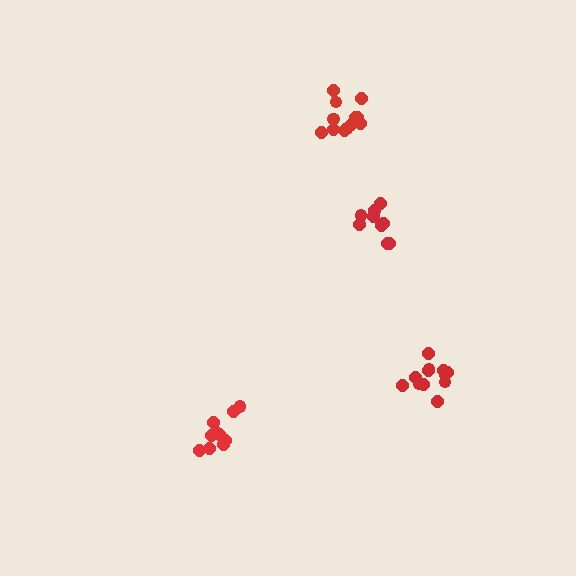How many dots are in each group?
Group 1: 13 dots, Group 2: 12 dots, Group 3: 9 dots, Group 4: 10 dots (44 total).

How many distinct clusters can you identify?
There are 4 distinct clusters.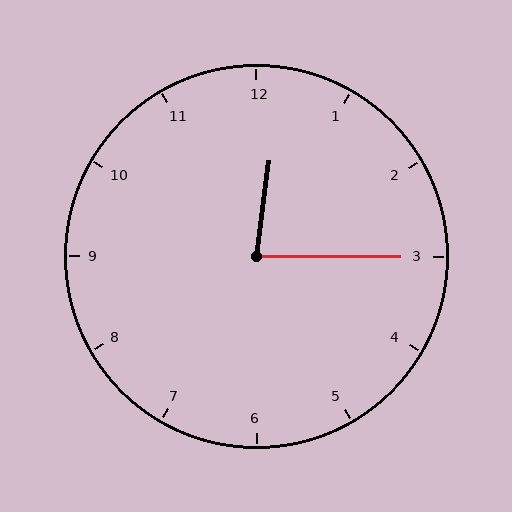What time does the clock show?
12:15.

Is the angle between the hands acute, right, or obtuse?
It is acute.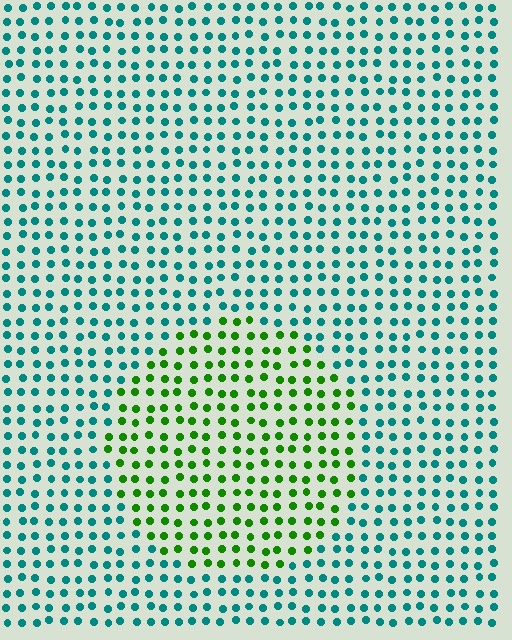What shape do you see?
I see a circle.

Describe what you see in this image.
The image is filled with small teal elements in a uniform arrangement. A circle-shaped region is visible where the elements are tinted to a slightly different hue, forming a subtle color boundary.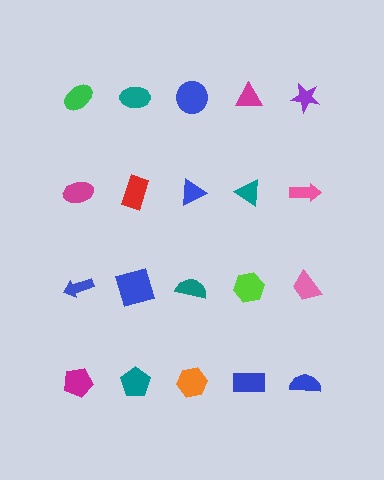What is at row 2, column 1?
A magenta ellipse.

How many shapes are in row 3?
5 shapes.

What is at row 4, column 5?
A blue semicircle.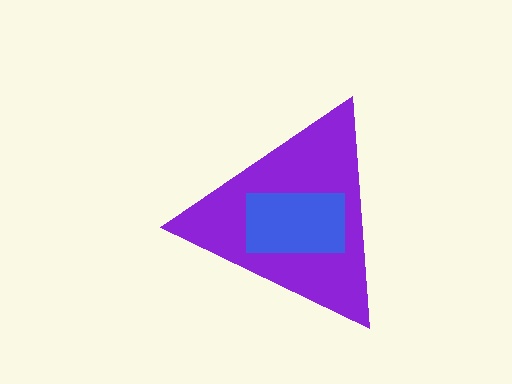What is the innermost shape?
The blue rectangle.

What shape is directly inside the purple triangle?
The blue rectangle.